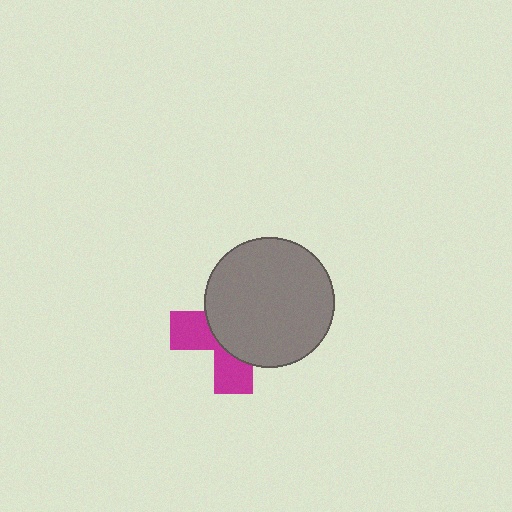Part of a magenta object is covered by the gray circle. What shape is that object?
It is a cross.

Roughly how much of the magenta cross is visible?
A small part of it is visible (roughly 37%).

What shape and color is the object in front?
The object in front is a gray circle.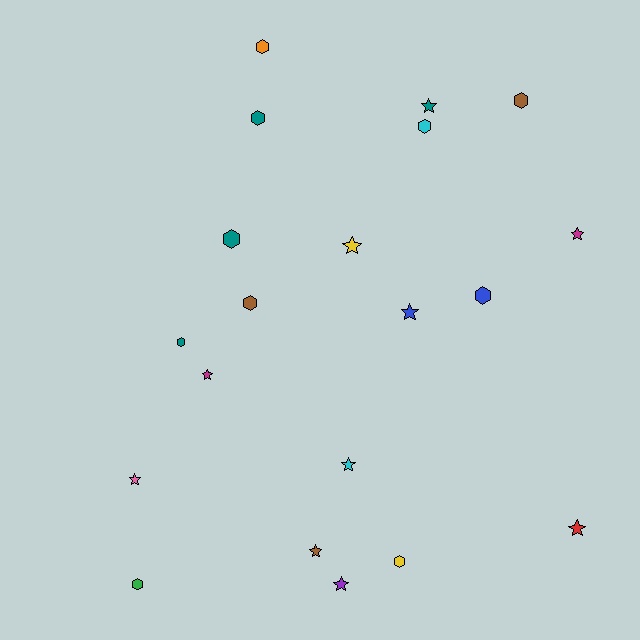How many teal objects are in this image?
There are 4 teal objects.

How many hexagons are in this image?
There are 10 hexagons.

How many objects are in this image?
There are 20 objects.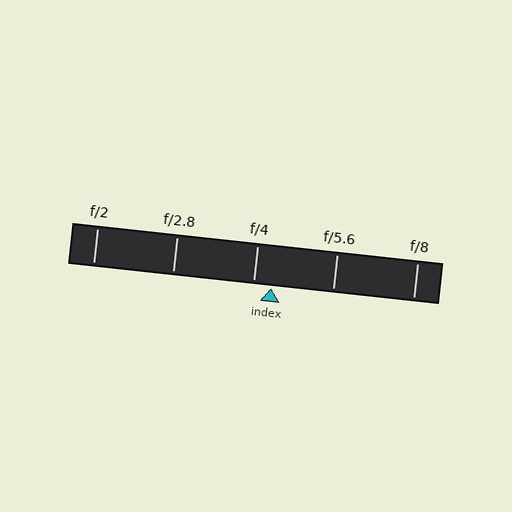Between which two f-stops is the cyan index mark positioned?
The index mark is between f/4 and f/5.6.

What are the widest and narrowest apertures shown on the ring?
The widest aperture shown is f/2 and the narrowest is f/8.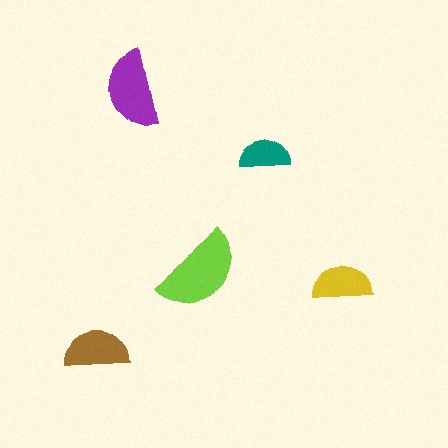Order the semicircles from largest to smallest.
the lime one, the purple one, the brown one, the yellow one, the teal one.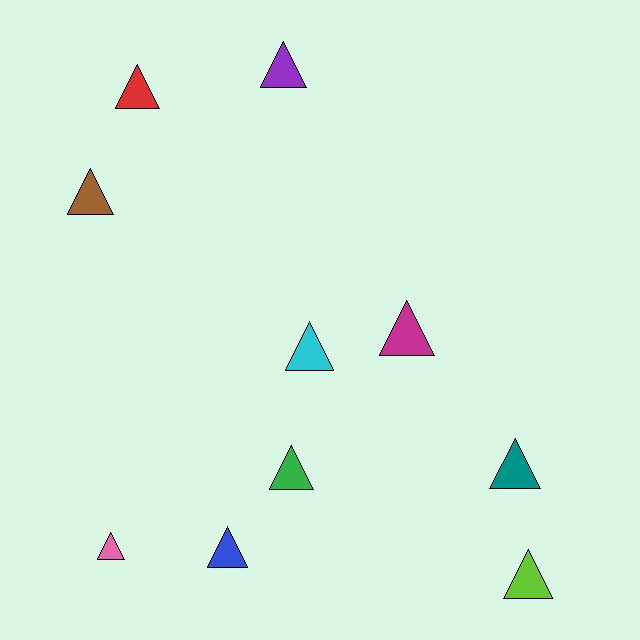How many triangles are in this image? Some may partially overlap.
There are 10 triangles.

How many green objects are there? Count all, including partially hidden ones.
There is 1 green object.